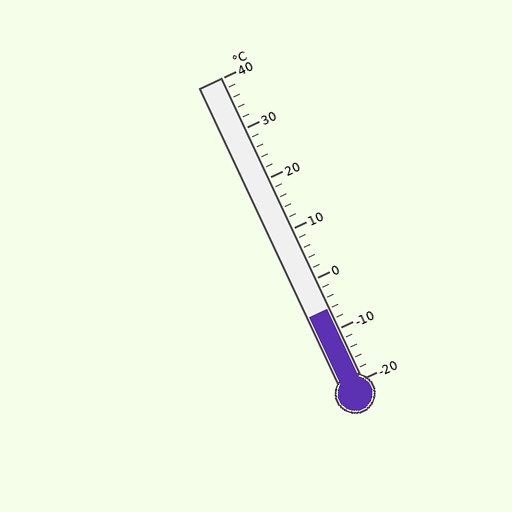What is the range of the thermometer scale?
The thermometer scale ranges from -20°C to 40°C.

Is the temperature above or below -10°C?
The temperature is above -10°C.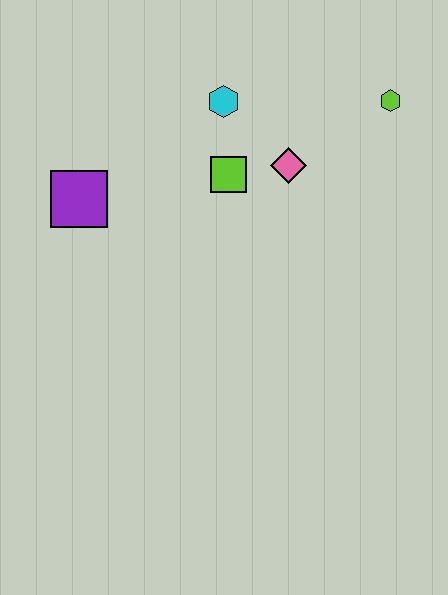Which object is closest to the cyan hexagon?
The lime square is closest to the cyan hexagon.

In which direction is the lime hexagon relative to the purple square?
The lime hexagon is to the right of the purple square.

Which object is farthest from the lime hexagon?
The purple square is farthest from the lime hexagon.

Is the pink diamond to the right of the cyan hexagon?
Yes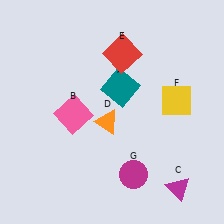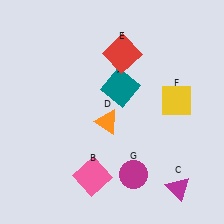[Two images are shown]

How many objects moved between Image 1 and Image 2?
1 object moved between the two images.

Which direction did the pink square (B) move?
The pink square (B) moved down.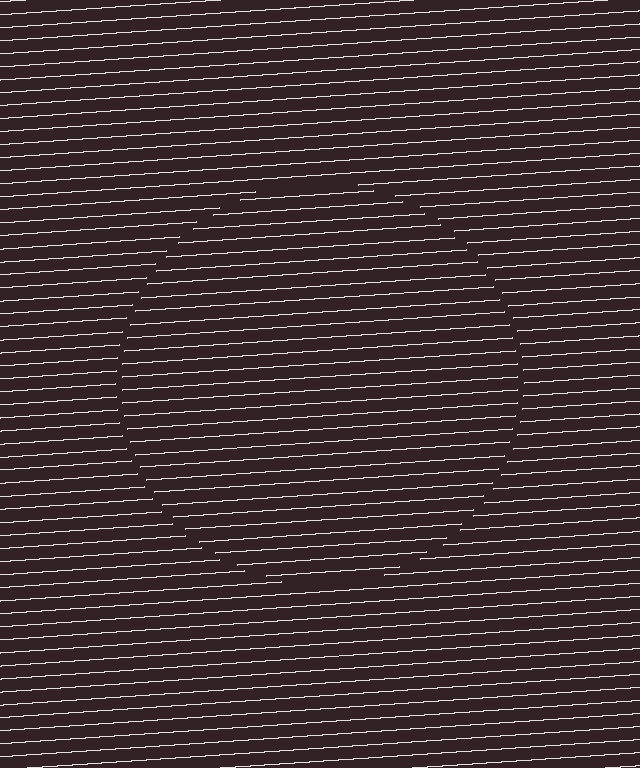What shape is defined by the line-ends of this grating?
An illusory circle. The interior of the shape contains the same grating, shifted by half a period — the contour is defined by the phase discontinuity where line-ends from the inner and outer gratings abut.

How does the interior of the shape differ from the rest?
The interior of the shape contains the same grating, shifted by half a period — the contour is defined by the phase discontinuity where line-ends from the inner and outer gratings abut.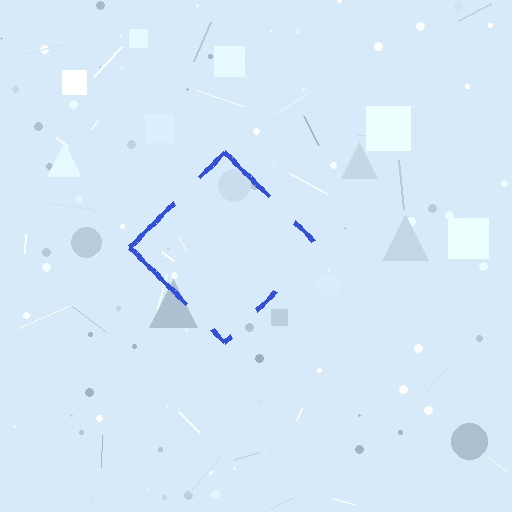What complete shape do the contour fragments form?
The contour fragments form a diamond.